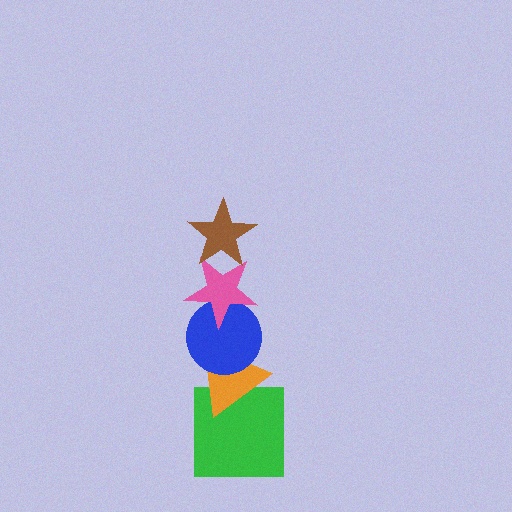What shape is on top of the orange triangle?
The blue circle is on top of the orange triangle.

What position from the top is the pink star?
The pink star is 2nd from the top.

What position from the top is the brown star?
The brown star is 1st from the top.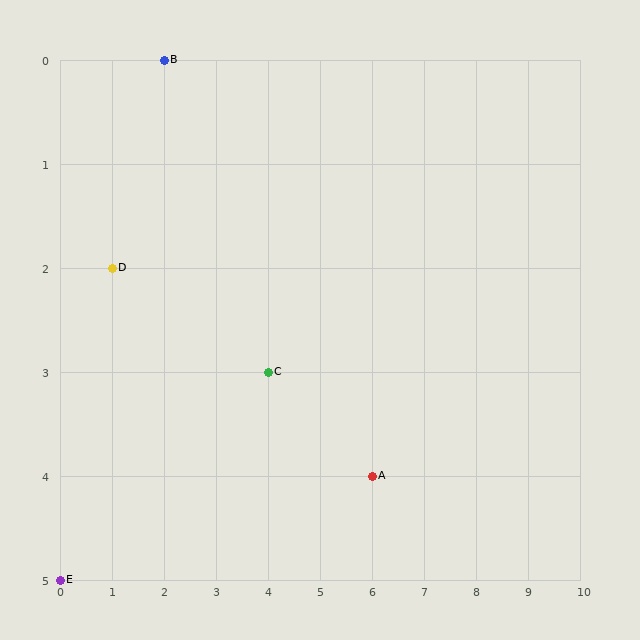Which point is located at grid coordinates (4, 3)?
Point C is at (4, 3).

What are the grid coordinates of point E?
Point E is at grid coordinates (0, 5).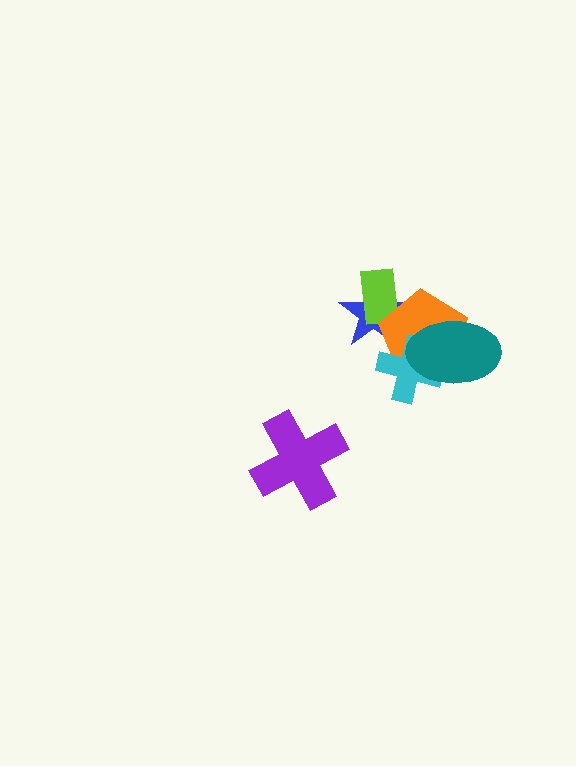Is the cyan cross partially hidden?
Yes, it is partially covered by another shape.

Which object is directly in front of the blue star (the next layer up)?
The lime rectangle is directly in front of the blue star.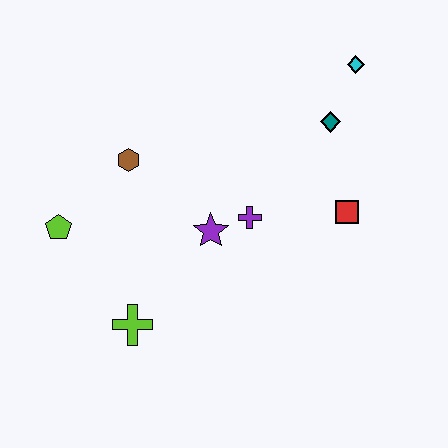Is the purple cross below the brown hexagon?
Yes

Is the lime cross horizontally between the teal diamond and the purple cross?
No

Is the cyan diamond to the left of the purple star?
No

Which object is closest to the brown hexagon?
The lime pentagon is closest to the brown hexagon.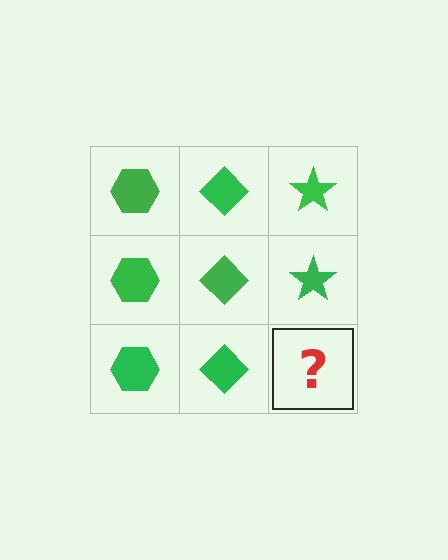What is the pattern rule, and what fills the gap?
The rule is that each column has a consistent shape. The gap should be filled with a green star.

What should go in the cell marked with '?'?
The missing cell should contain a green star.